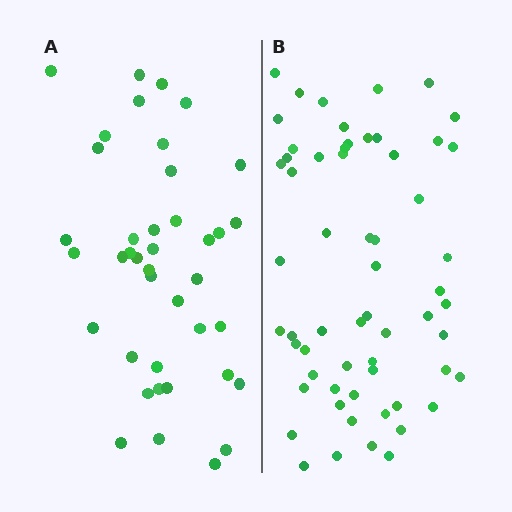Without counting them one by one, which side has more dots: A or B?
Region B (the right region) has more dots.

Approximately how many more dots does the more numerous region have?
Region B has approximately 20 more dots than region A.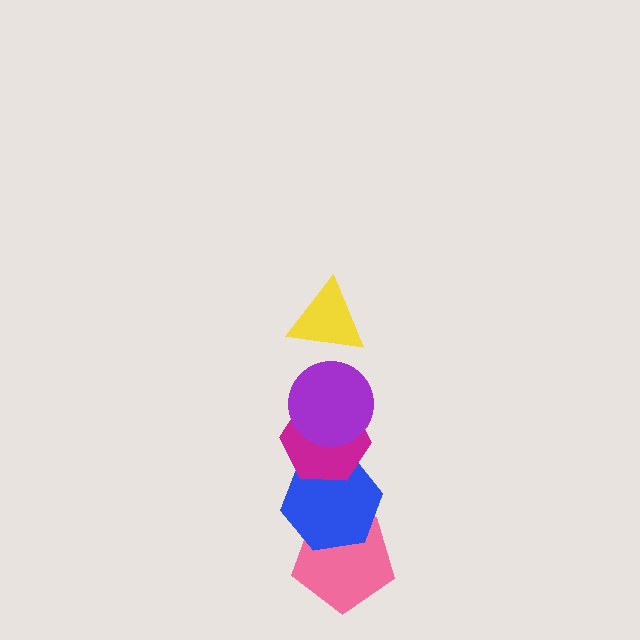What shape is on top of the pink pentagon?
The blue hexagon is on top of the pink pentagon.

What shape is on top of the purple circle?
The yellow triangle is on top of the purple circle.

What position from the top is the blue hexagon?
The blue hexagon is 4th from the top.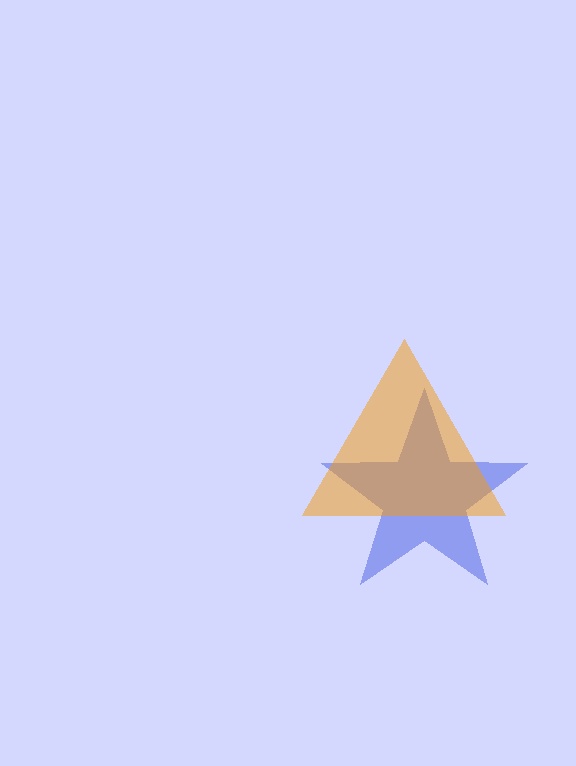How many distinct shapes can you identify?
There are 2 distinct shapes: a blue star, an orange triangle.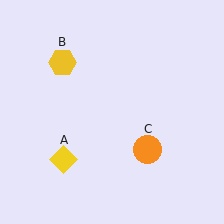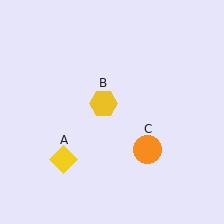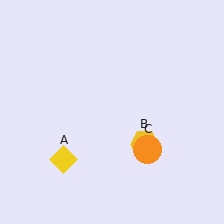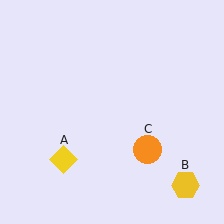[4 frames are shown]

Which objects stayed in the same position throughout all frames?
Yellow diamond (object A) and orange circle (object C) remained stationary.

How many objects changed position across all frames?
1 object changed position: yellow hexagon (object B).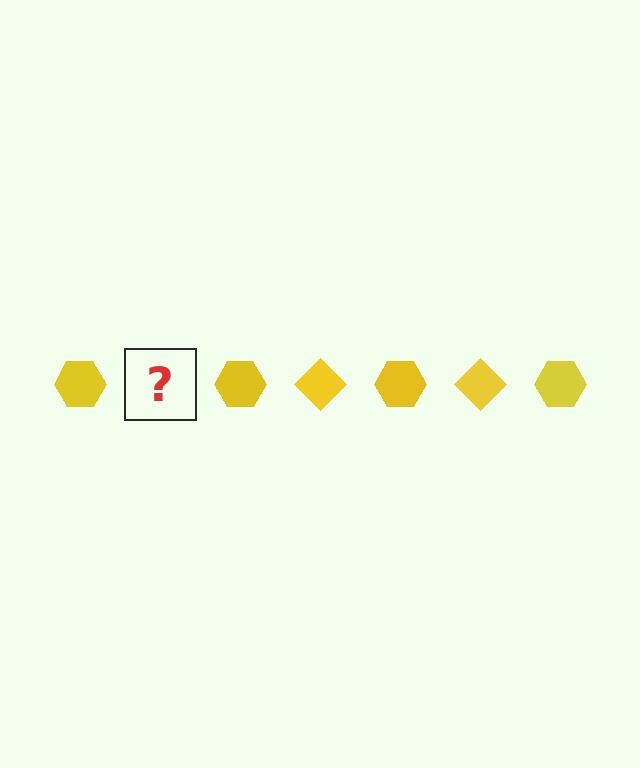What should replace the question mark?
The question mark should be replaced with a yellow diamond.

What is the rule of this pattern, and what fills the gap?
The rule is that the pattern cycles through hexagon, diamond shapes in yellow. The gap should be filled with a yellow diamond.